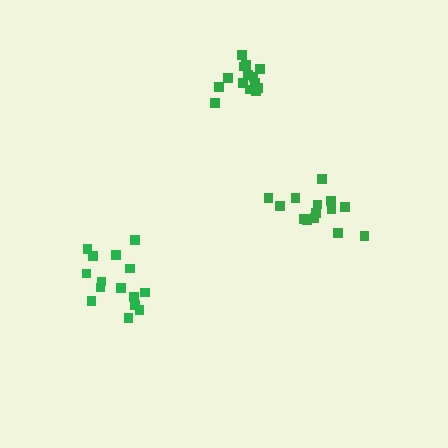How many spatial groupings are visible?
There are 3 spatial groupings.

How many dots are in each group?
Group 1: 15 dots, Group 2: 15 dots, Group 3: 14 dots (44 total).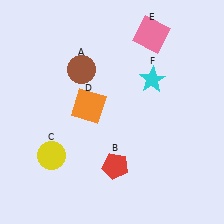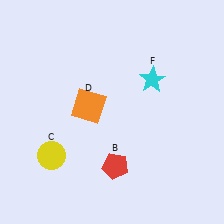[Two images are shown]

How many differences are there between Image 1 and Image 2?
There are 2 differences between the two images.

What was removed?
The pink square (E), the brown circle (A) were removed in Image 2.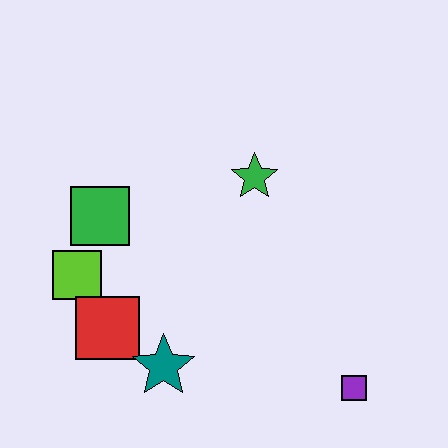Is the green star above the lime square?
Yes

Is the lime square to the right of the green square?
No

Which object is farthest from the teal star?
The green star is farthest from the teal star.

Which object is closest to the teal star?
The red square is closest to the teal star.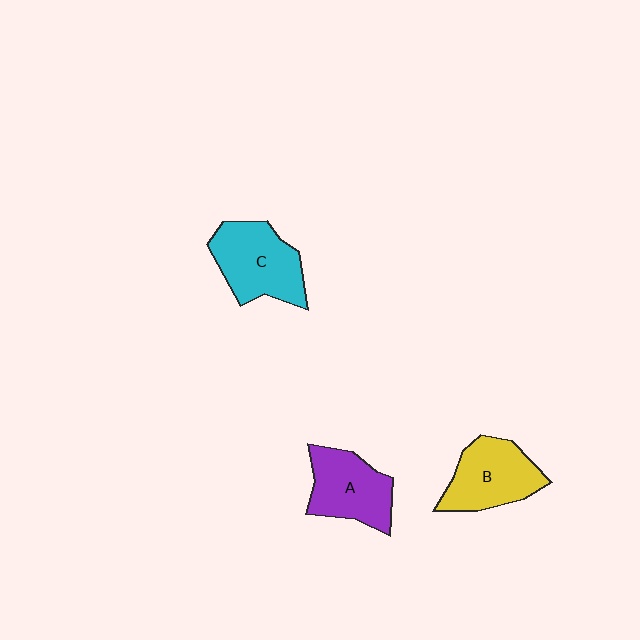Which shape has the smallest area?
Shape A (purple).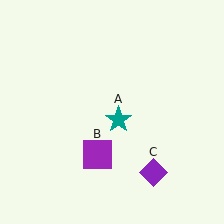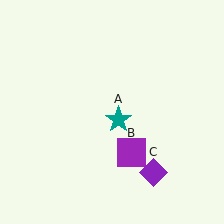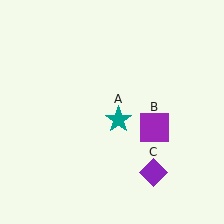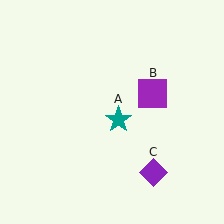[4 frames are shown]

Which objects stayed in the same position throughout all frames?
Teal star (object A) and purple diamond (object C) remained stationary.